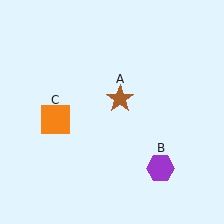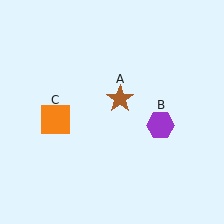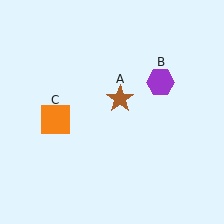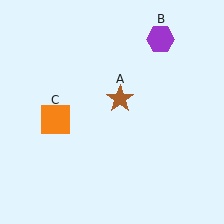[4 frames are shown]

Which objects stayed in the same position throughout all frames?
Brown star (object A) and orange square (object C) remained stationary.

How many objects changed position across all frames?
1 object changed position: purple hexagon (object B).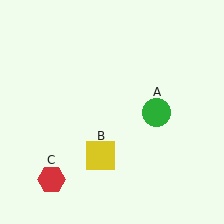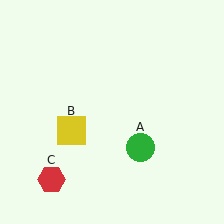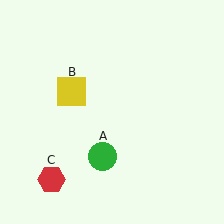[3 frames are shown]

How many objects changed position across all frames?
2 objects changed position: green circle (object A), yellow square (object B).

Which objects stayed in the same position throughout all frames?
Red hexagon (object C) remained stationary.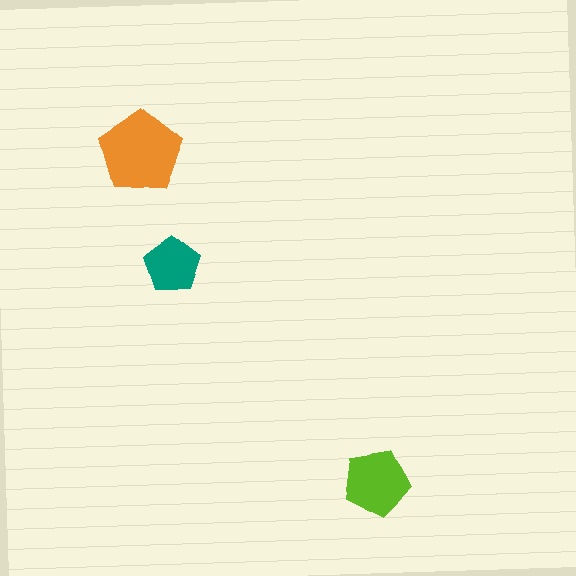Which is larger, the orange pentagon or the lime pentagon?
The orange one.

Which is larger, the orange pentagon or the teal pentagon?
The orange one.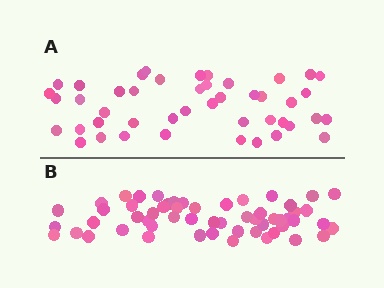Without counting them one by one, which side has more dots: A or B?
Region B (the bottom region) has more dots.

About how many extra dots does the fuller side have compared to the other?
Region B has roughly 12 or so more dots than region A.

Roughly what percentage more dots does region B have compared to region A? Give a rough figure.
About 25% more.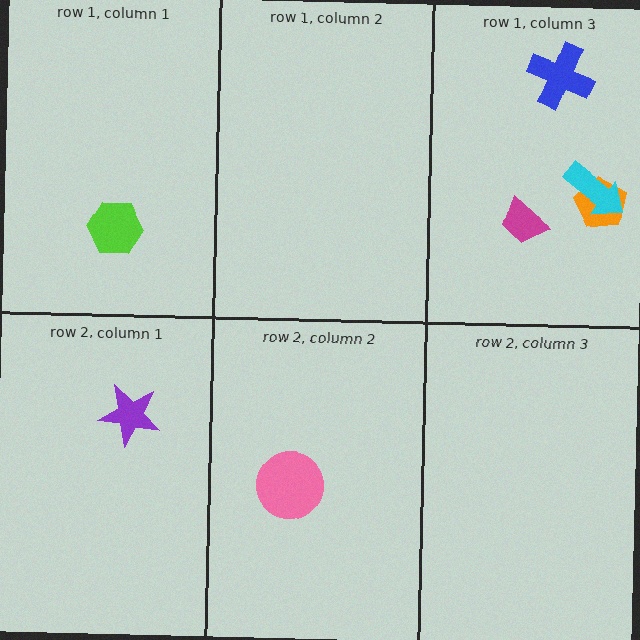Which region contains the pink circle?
The row 2, column 2 region.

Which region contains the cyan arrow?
The row 1, column 3 region.